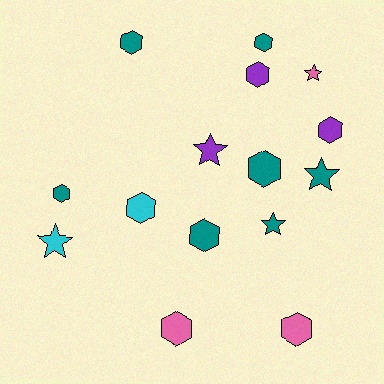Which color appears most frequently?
Teal, with 7 objects.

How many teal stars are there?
There are 2 teal stars.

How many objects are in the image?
There are 15 objects.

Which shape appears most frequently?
Hexagon, with 10 objects.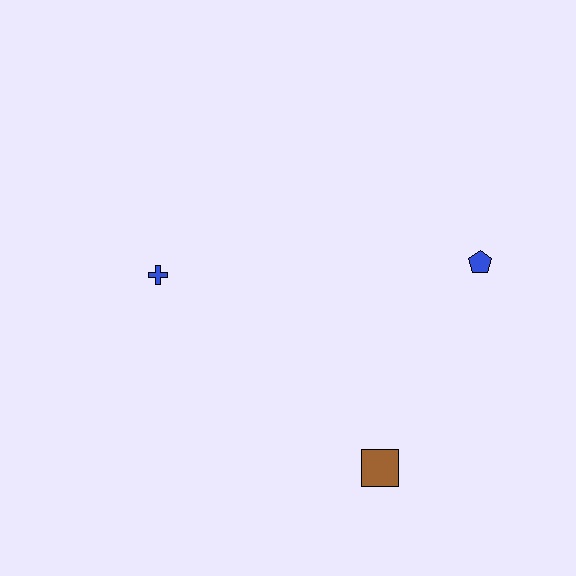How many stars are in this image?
There are no stars.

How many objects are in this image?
There are 3 objects.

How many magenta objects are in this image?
There are no magenta objects.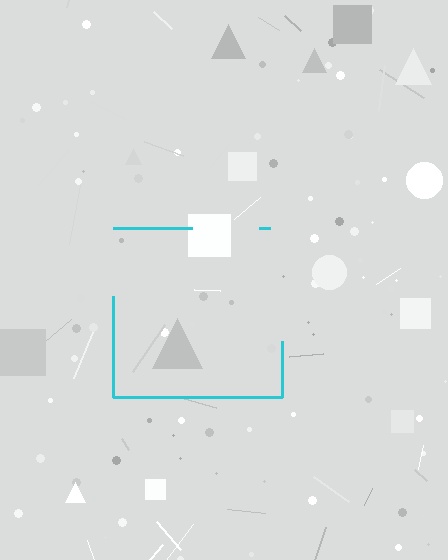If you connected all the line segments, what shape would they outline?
They would outline a square.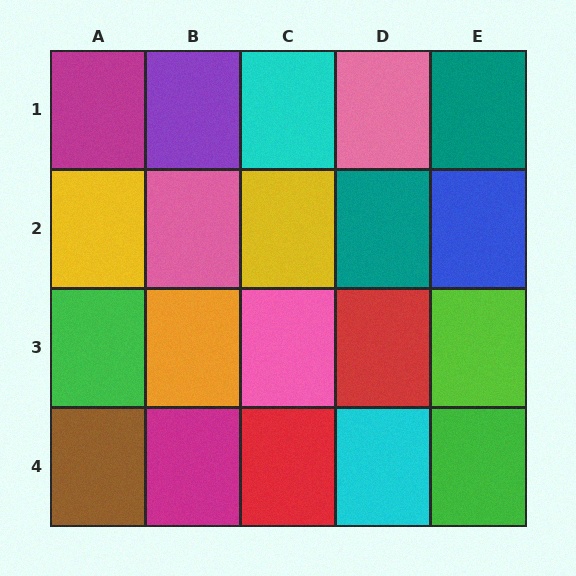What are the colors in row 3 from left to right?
Green, orange, pink, red, lime.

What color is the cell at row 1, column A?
Magenta.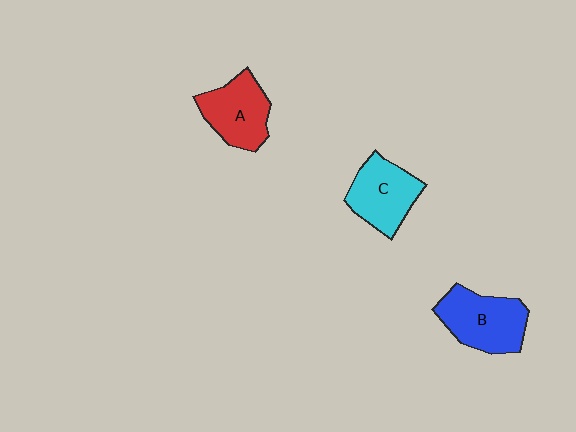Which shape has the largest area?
Shape B (blue).